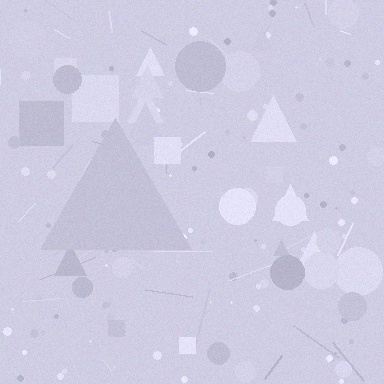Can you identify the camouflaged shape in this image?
The camouflaged shape is a triangle.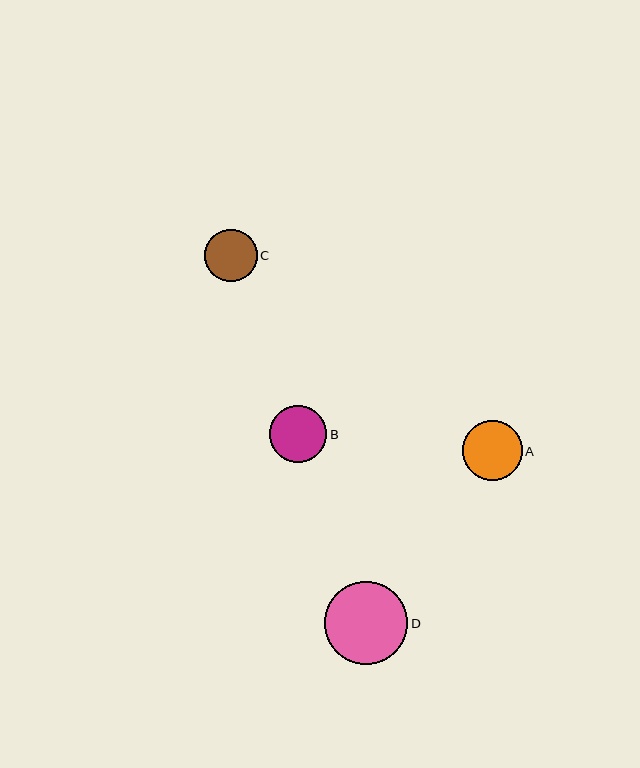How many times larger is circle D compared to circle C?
Circle D is approximately 1.6 times the size of circle C.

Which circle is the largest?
Circle D is the largest with a size of approximately 83 pixels.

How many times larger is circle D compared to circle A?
Circle D is approximately 1.4 times the size of circle A.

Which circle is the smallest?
Circle C is the smallest with a size of approximately 53 pixels.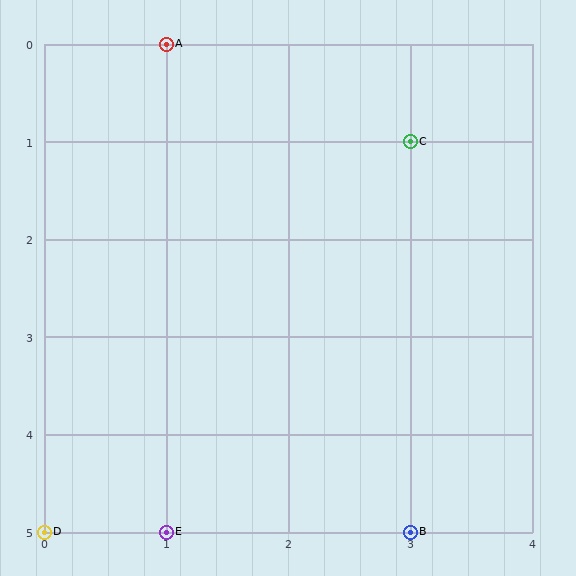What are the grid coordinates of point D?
Point D is at grid coordinates (0, 5).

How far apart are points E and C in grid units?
Points E and C are 2 columns and 4 rows apart (about 4.5 grid units diagonally).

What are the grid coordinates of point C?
Point C is at grid coordinates (3, 1).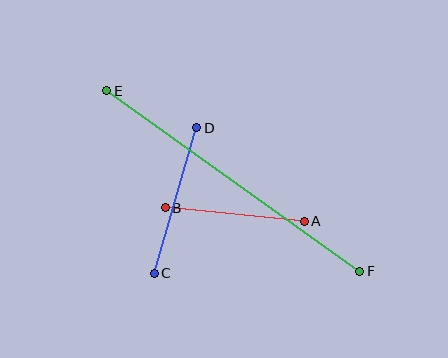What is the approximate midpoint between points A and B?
The midpoint is at approximately (235, 214) pixels.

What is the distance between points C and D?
The distance is approximately 151 pixels.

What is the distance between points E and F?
The distance is approximately 311 pixels.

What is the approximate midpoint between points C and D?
The midpoint is at approximately (176, 201) pixels.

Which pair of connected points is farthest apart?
Points E and F are farthest apart.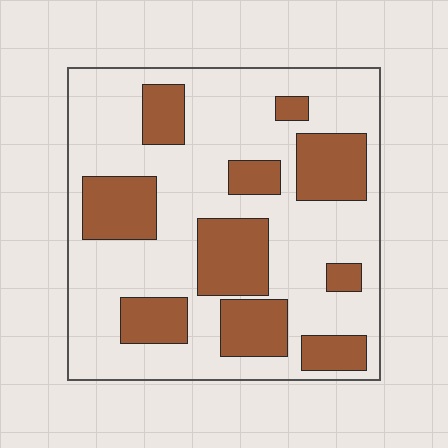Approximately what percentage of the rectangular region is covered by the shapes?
Approximately 30%.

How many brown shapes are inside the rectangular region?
10.